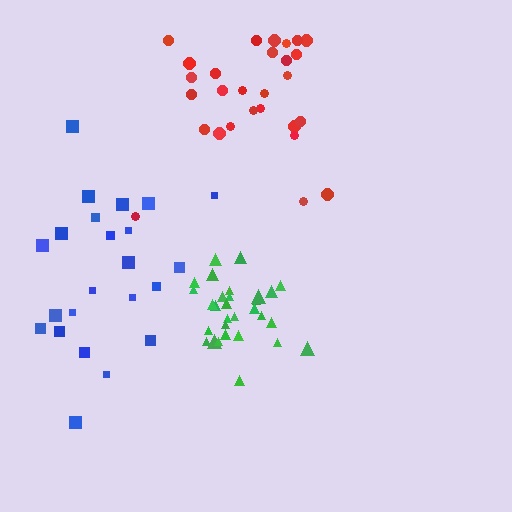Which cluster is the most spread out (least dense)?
Blue.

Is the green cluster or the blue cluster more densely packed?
Green.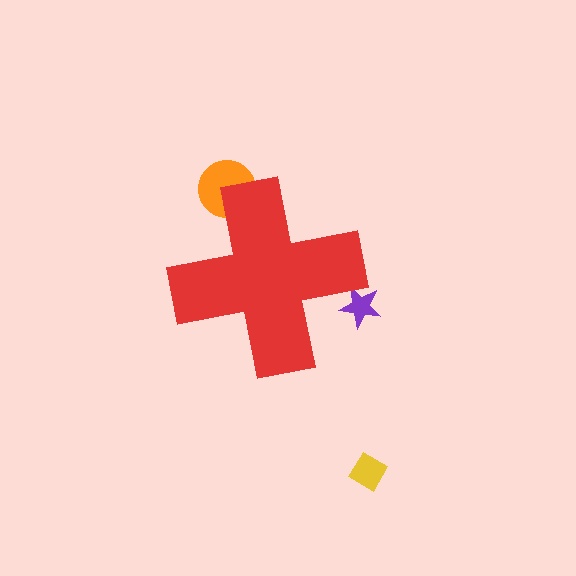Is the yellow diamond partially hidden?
No, the yellow diamond is fully visible.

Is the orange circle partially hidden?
Yes, the orange circle is partially hidden behind the red cross.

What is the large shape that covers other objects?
A red cross.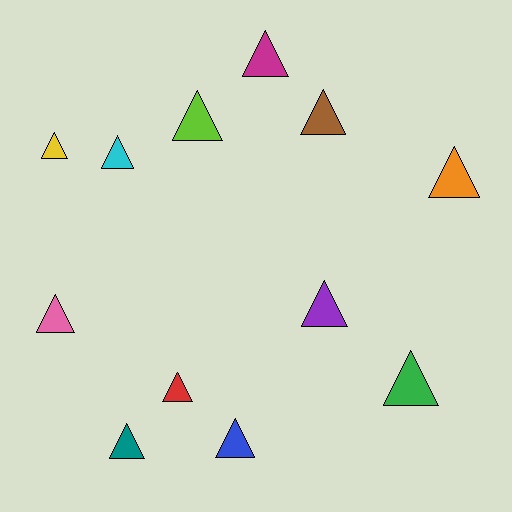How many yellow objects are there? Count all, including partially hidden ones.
There is 1 yellow object.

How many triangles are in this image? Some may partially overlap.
There are 12 triangles.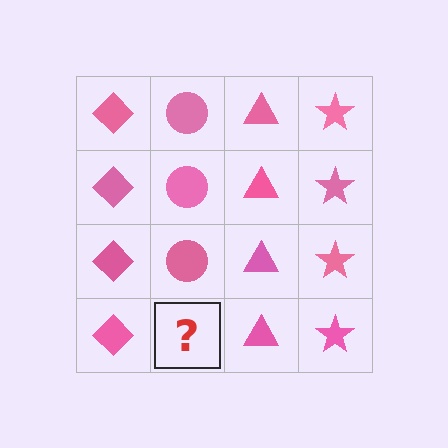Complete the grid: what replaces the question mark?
The question mark should be replaced with a pink circle.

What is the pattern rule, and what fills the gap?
The rule is that each column has a consistent shape. The gap should be filled with a pink circle.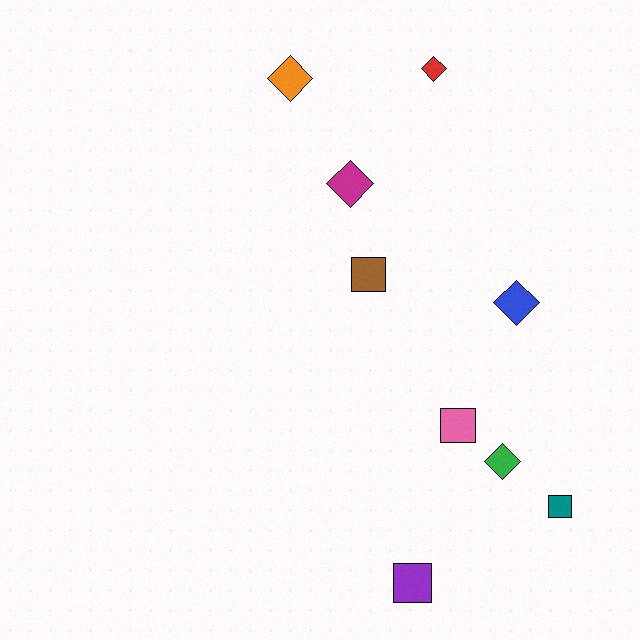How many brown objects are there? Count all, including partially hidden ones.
There is 1 brown object.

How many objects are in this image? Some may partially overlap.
There are 9 objects.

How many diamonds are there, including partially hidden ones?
There are 5 diamonds.